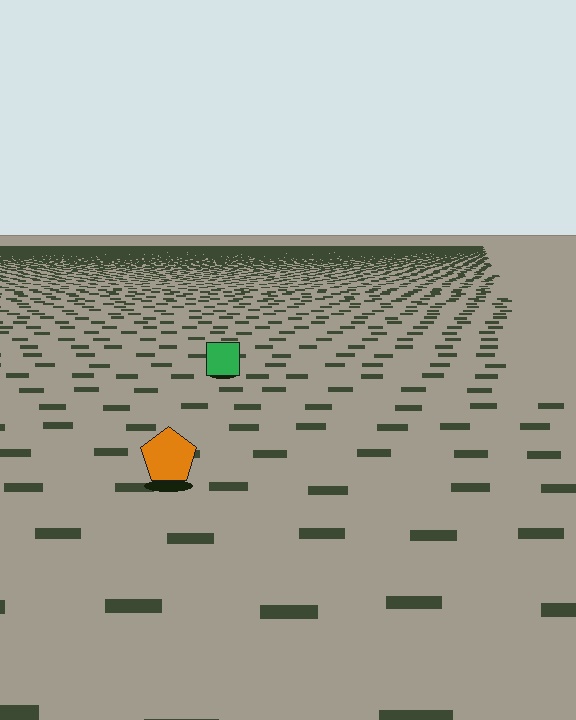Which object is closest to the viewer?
The orange pentagon is closest. The texture marks near it are larger and more spread out.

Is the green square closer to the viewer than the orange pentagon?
No. The orange pentagon is closer — you can tell from the texture gradient: the ground texture is coarser near it.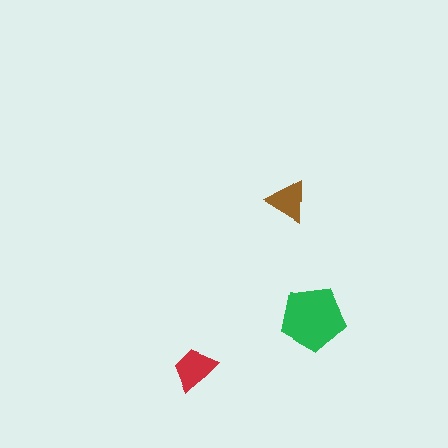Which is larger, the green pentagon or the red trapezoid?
The green pentagon.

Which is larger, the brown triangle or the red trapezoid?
The red trapezoid.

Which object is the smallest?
The brown triangle.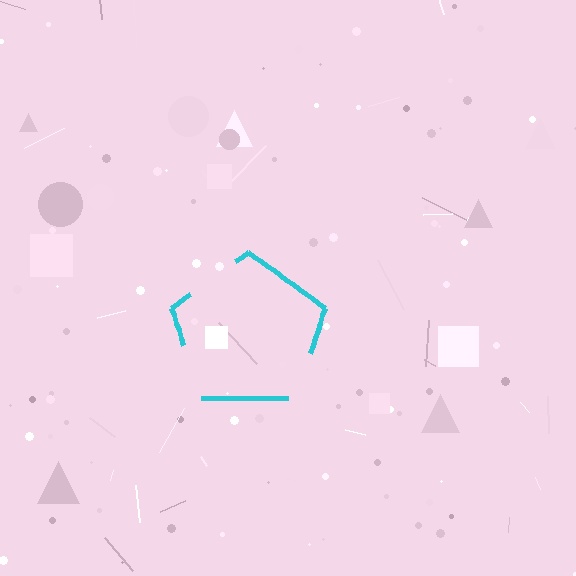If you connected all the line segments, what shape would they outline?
They would outline a pentagon.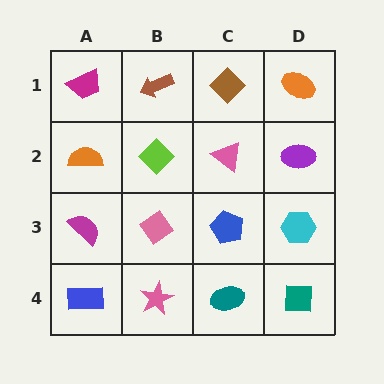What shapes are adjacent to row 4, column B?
A pink diamond (row 3, column B), a blue rectangle (row 4, column A), a teal ellipse (row 4, column C).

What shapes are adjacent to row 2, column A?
A magenta trapezoid (row 1, column A), a magenta semicircle (row 3, column A), a lime diamond (row 2, column B).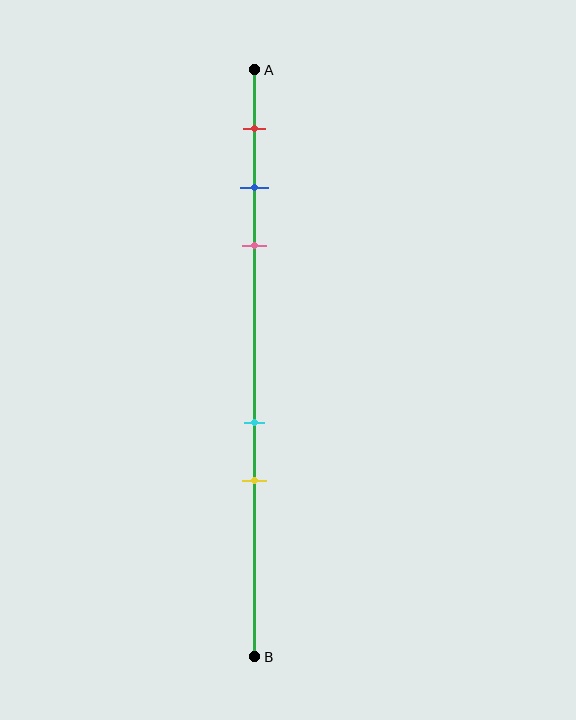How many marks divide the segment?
There are 5 marks dividing the segment.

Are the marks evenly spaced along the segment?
No, the marks are not evenly spaced.